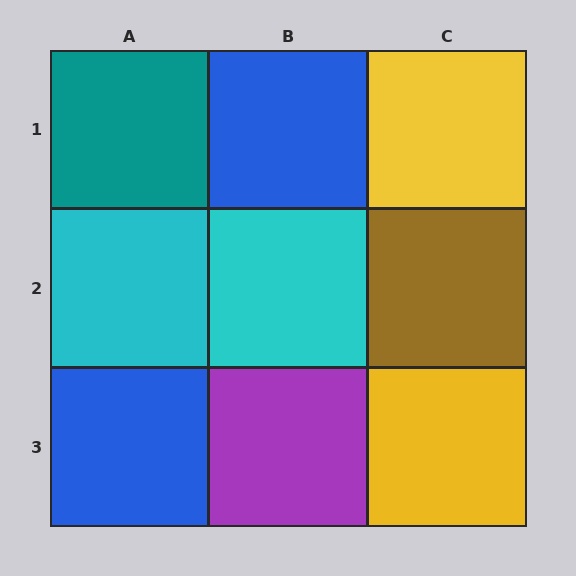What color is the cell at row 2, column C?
Brown.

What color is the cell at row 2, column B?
Cyan.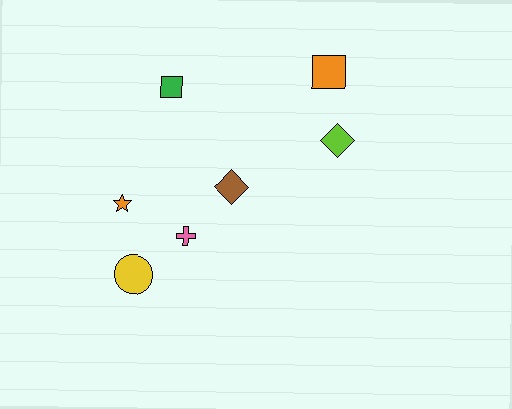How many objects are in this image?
There are 7 objects.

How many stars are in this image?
There is 1 star.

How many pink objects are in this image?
There is 1 pink object.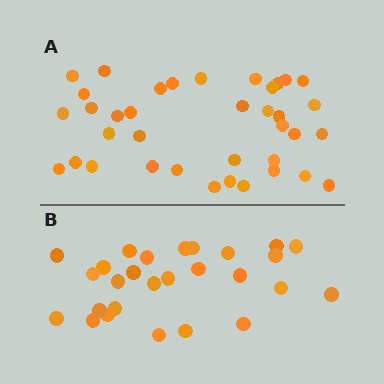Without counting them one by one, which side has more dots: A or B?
Region A (the top region) has more dots.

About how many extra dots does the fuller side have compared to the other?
Region A has roughly 10 or so more dots than region B.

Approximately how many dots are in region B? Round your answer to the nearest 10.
About 30 dots. (The exact count is 27, which rounds to 30.)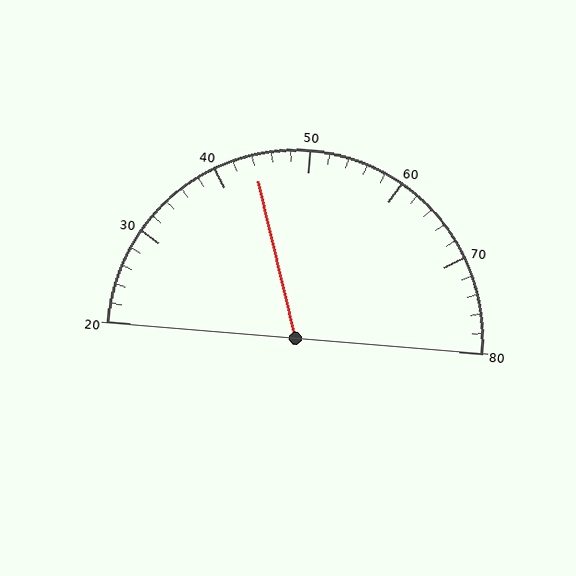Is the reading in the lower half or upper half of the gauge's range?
The reading is in the lower half of the range (20 to 80).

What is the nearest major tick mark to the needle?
The nearest major tick mark is 40.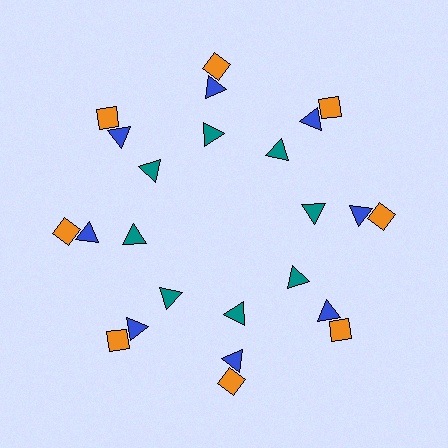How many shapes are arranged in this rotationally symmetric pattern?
There are 24 shapes, arranged in 8 groups of 3.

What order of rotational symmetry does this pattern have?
This pattern has 8-fold rotational symmetry.